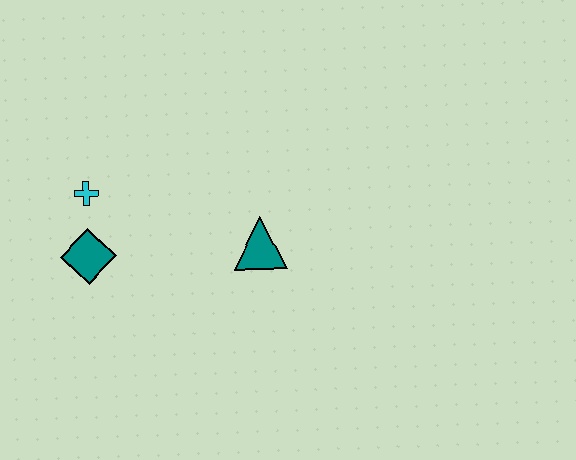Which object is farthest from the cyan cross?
The teal triangle is farthest from the cyan cross.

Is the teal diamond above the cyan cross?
No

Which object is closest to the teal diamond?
The cyan cross is closest to the teal diamond.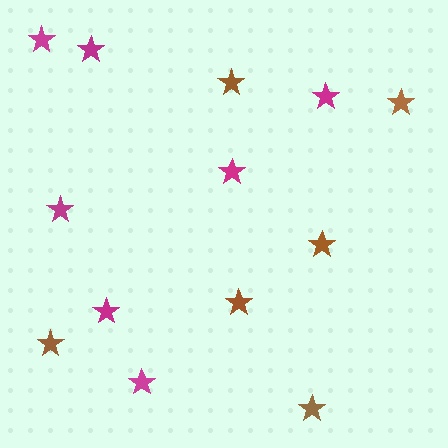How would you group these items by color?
There are 2 groups: one group of brown stars (6) and one group of magenta stars (7).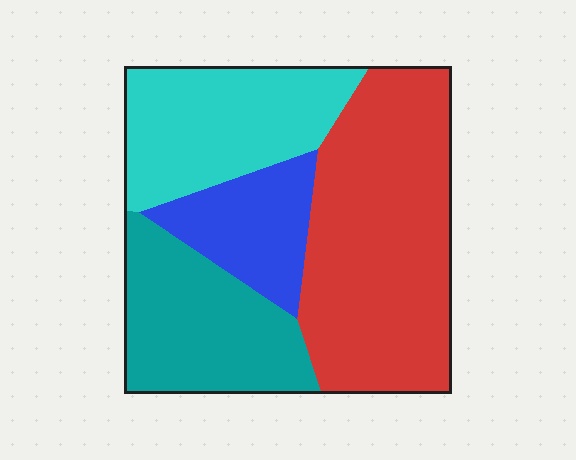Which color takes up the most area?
Red, at roughly 40%.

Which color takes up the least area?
Blue, at roughly 15%.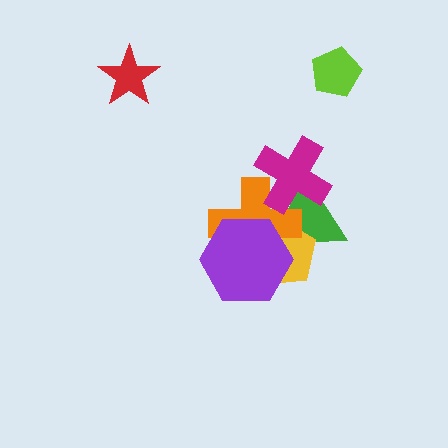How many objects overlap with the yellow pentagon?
3 objects overlap with the yellow pentagon.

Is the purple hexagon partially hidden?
No, no other shape covers it.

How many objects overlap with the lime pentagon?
0 objects overlap with the lime pentagon.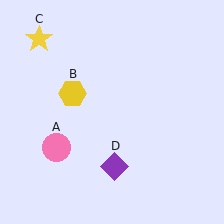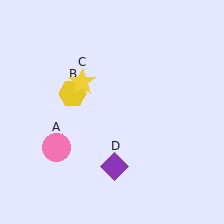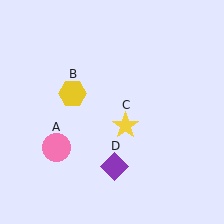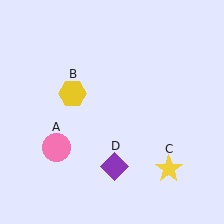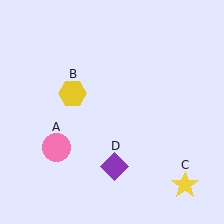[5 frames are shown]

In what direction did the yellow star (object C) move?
The yellow star (object C) moved down and to the right.